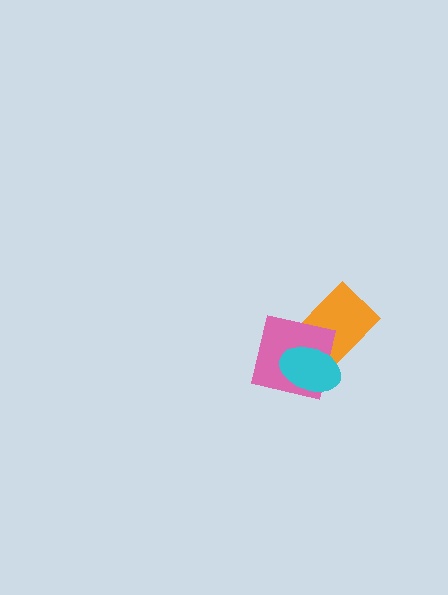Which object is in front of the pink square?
The cyan ellipse is in front of the pink square.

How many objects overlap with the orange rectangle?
2 objects overlap with the orange rectangle.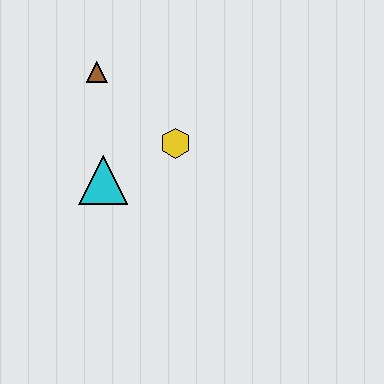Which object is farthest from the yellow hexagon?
The brown triangle is farthest from the yellow hexagon.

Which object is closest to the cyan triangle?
The yellow hexagon is closest to the cyan triangle.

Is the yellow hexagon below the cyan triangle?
No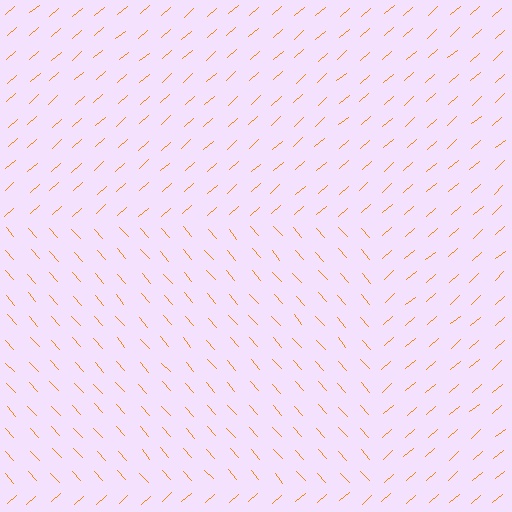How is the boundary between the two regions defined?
The boundary is defined purely by a change in line orientation (approximately 90 degrees difference). All lines are the same color and thickness.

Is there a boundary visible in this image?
Yes, there is a texture boundary formed by a change in line orientation.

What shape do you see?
I see a rectangle.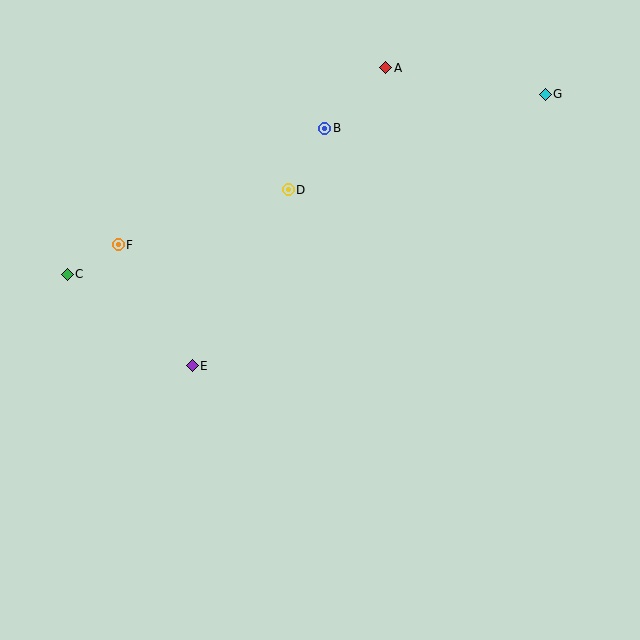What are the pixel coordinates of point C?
Point C is at (67, 274).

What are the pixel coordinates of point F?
Point F is at (118, 245).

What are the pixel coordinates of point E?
Point E is at (192, 366).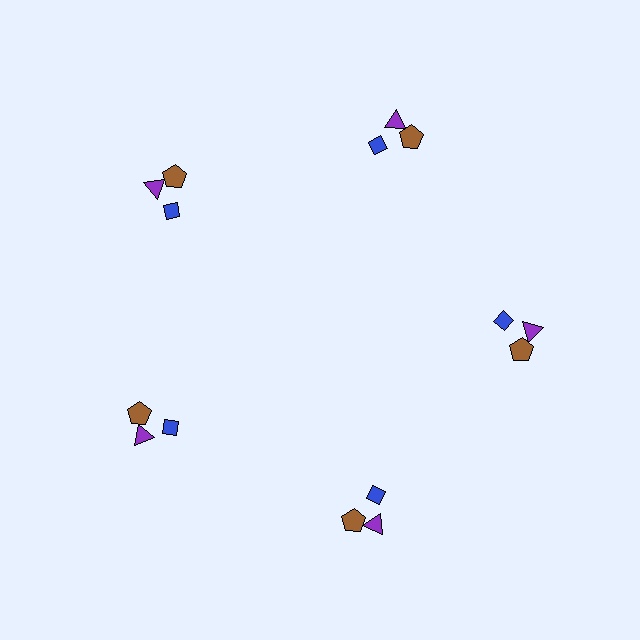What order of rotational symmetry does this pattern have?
This pattern has 5-fold rotational symmetry.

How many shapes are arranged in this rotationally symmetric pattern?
There are 15 shapes, arranged in 5 groups of 3.